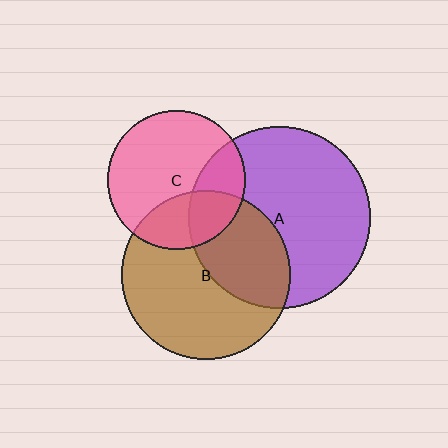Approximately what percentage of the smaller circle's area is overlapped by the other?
Approximately 40%.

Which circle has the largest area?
Circle A (purple).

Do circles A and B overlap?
Yes.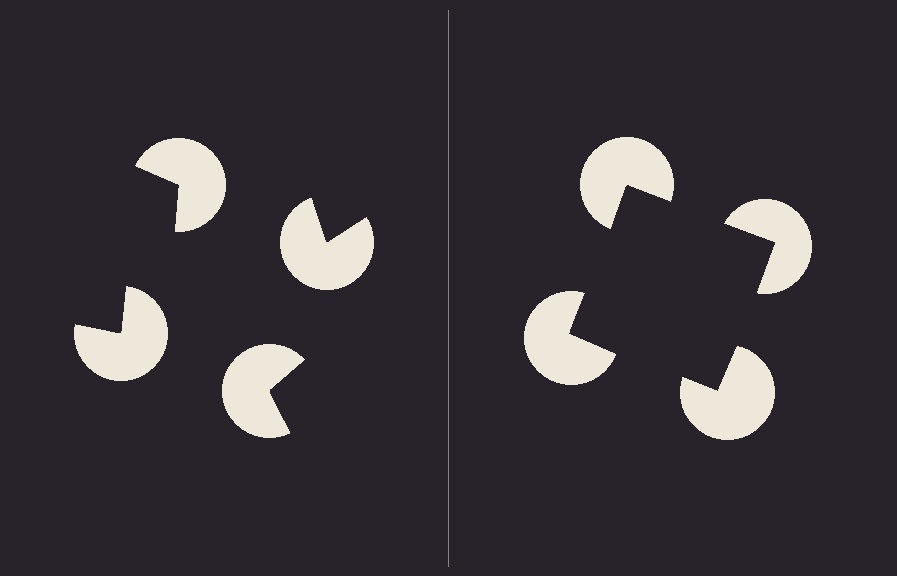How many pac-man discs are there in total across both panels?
8 — 4 on each side.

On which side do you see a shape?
An illusory square appears on the right side. On the left side the wedge cuts are rotated, so no coherent shape forms.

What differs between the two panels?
The pac-man discs are positioned identically on both sides; only the wedge orientations differ. On the right they align to a square; on the left they are misaligned.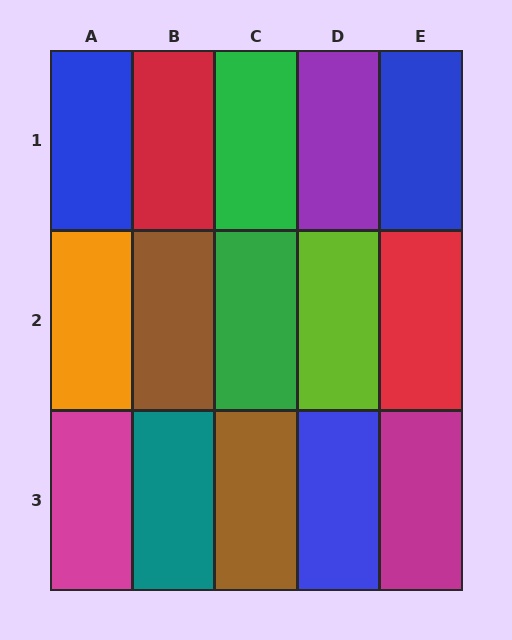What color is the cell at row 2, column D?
Lime.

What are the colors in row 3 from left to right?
Magenta, teal, brown, blue, magenta.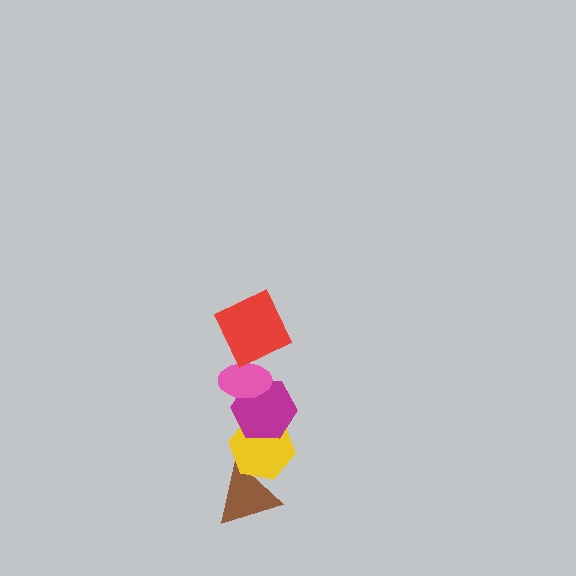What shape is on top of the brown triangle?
The yellow hexagon is on top of the brown triangle.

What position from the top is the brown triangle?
The brown triangle is 5th from the top.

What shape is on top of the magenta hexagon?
The pink ellipse is on top of the magenta hexagon.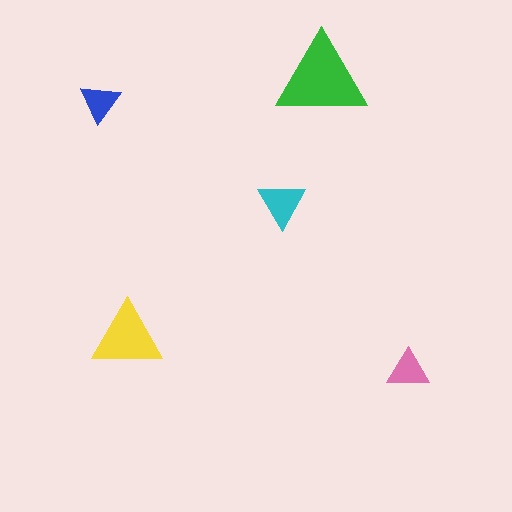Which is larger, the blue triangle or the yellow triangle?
The yellow one.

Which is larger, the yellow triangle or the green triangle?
The green one.